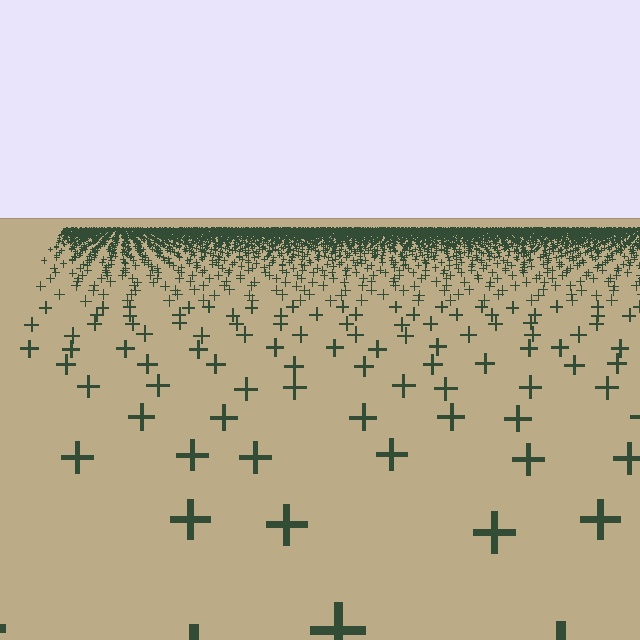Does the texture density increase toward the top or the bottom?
Density increases toward the top.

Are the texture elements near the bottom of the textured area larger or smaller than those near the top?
Larger. Near the bottom, elements are closer to the viewer and appear at a bigger on-screen size.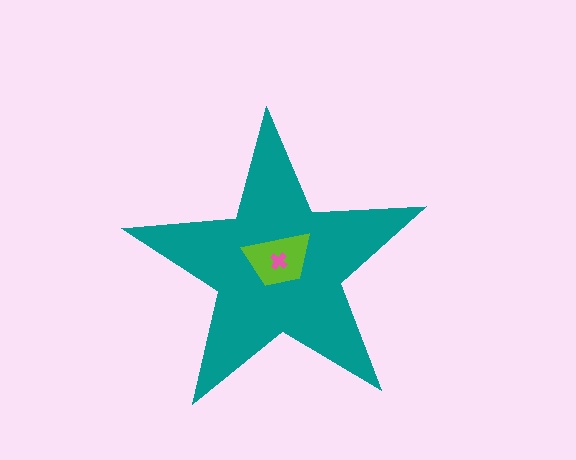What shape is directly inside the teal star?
The lime trapezoid.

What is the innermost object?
The pink cross.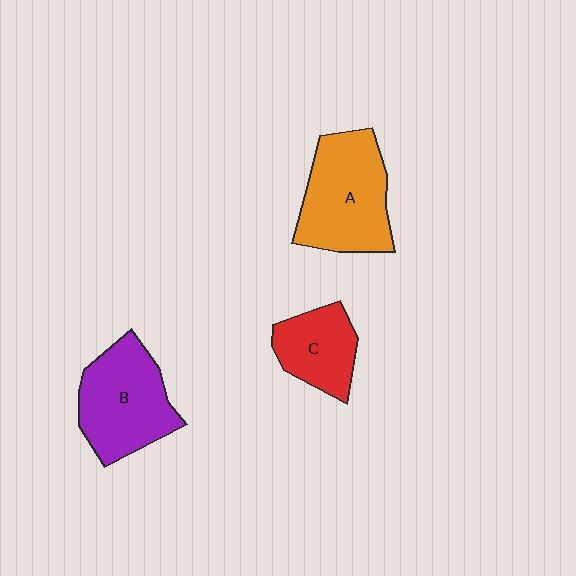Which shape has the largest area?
Shape A (orange).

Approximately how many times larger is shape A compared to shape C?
Approximately 1.6 times.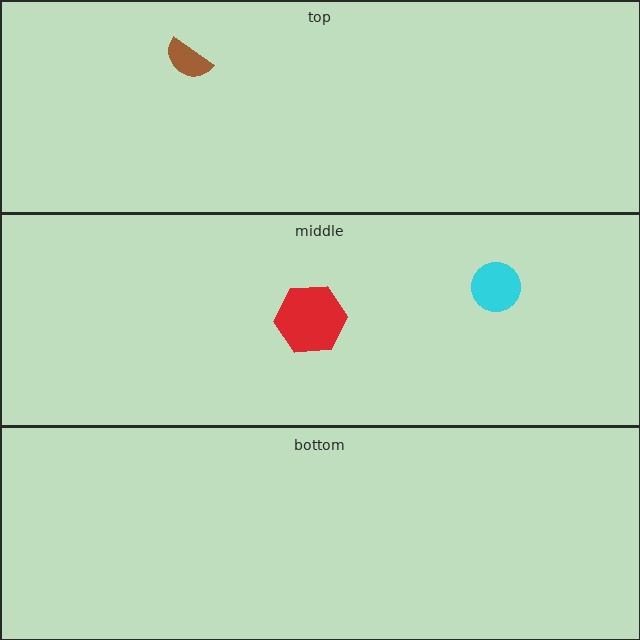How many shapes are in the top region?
1.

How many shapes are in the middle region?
2.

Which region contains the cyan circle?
The middle region.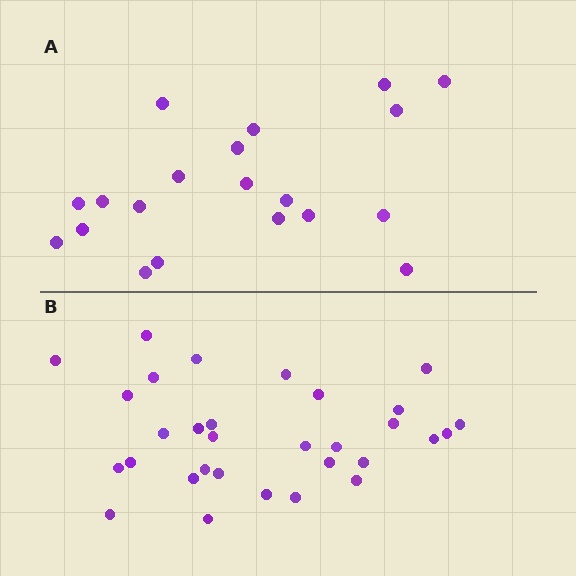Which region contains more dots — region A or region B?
Region B (the bottom region) has more dots.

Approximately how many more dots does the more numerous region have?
Region B has roughly 12 or so more dots than region A.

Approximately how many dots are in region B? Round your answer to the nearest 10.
About 30 dots. (The exact count is 31, which rounds to 30.)